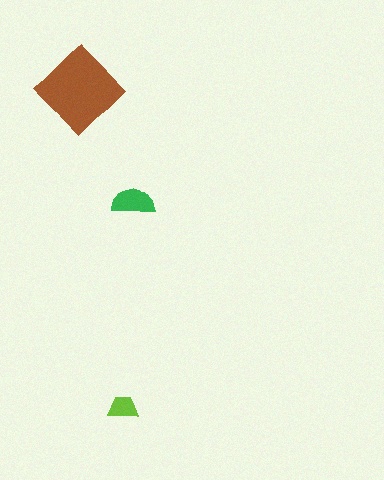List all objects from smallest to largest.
The lime trapezoid, the green semicircle, the brown diamond.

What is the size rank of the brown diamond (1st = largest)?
1st.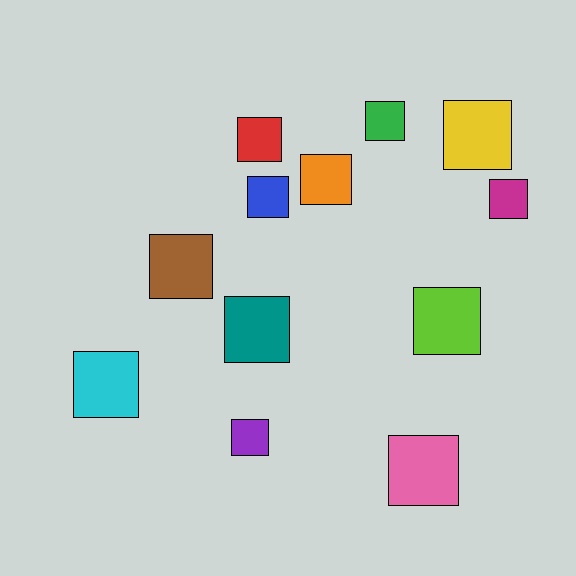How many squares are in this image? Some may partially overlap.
There are 12 squares.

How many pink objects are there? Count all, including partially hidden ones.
There is 1 pink object.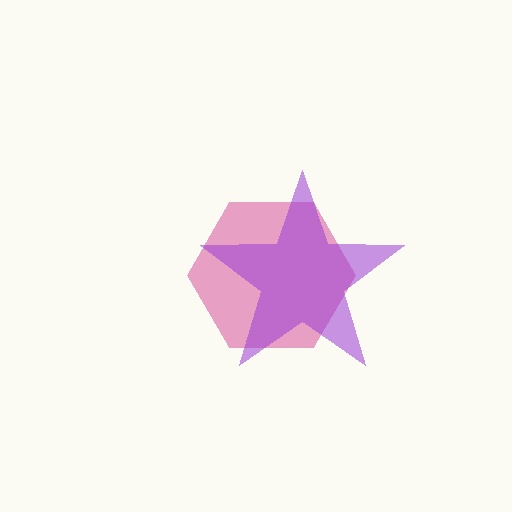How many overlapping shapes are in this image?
There are 2 overlapping shapes in the image.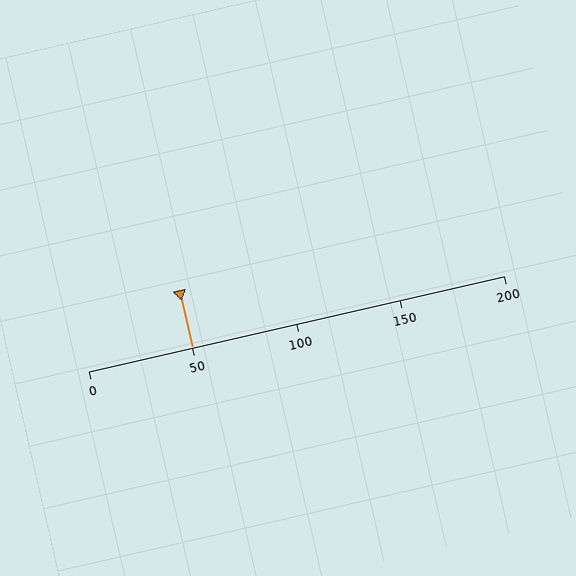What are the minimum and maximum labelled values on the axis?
The axis runs from 0 to 200.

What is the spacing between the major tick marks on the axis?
The major ticks are spaced 50 apart.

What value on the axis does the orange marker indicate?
The marker indicates approximately 50.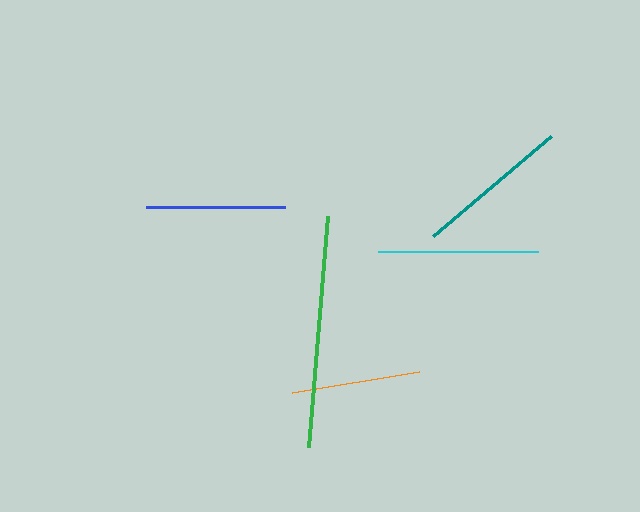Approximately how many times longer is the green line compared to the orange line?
The green line is approximately 1.8 times the length of the orange line.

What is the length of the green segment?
The green segment is approximately 232 pixels long.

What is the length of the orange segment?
The orange segment is approximately 128 pixels long.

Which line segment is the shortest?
The orange line is the shortest at approximately 128 pixels.